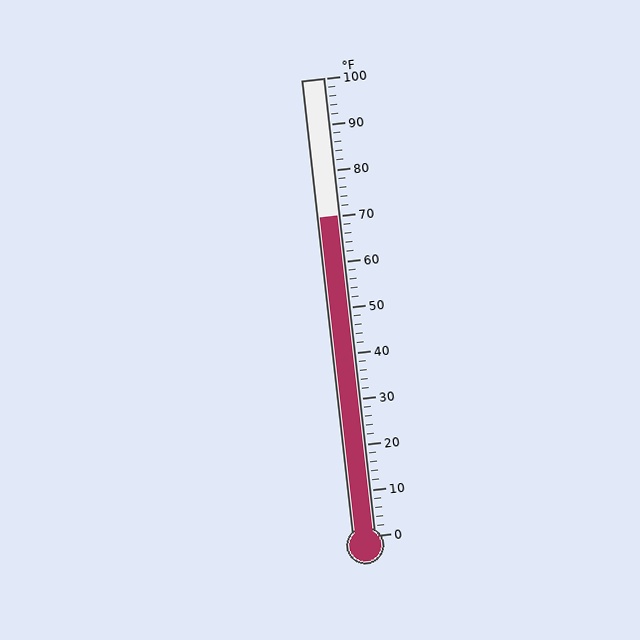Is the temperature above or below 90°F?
The temperature is below 90°F.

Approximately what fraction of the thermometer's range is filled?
The thermometer is filled to approximately 70% of its range.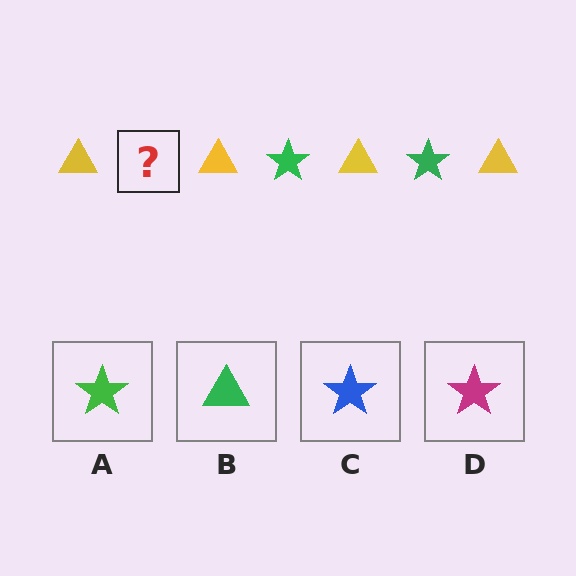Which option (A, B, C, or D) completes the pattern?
A.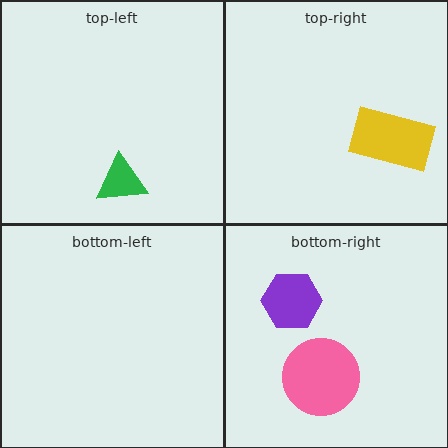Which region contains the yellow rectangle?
The top-right region.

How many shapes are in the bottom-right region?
2.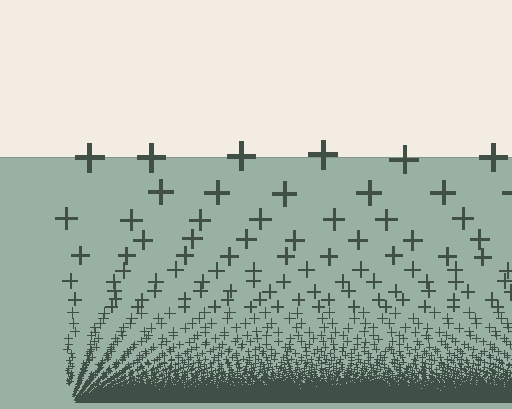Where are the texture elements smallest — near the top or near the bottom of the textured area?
Near the bottom.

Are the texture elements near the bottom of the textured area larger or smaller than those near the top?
Smaller. The gradient is inverted — elements near the bottom are smaller and denser.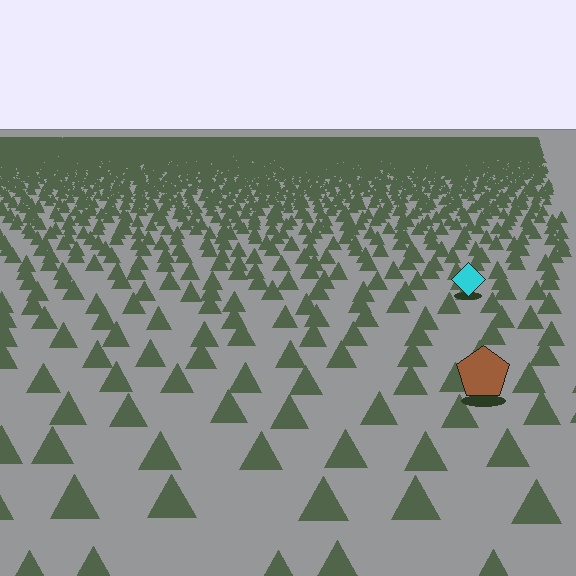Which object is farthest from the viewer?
The cyan diamond is farthest from the viewer. It appears smaller and the ground texture around it is denser.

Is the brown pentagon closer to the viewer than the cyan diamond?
Yes. The brown pentagon is closer — you can tell from the texture gradient: the ground texture is coarser near it.